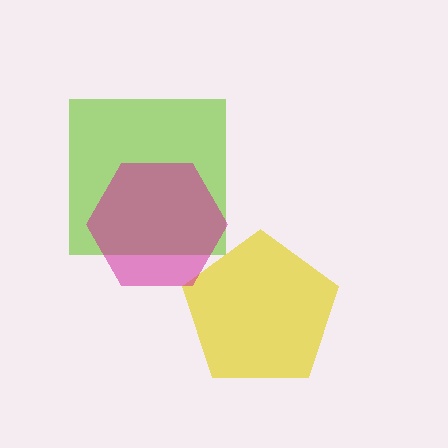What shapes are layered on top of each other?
The layered shapes are: a lime square, a yellow pentagon, a magenta hexagon.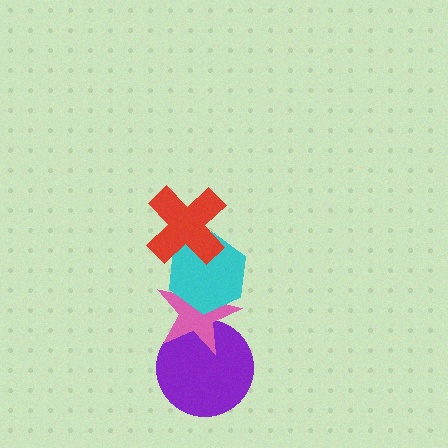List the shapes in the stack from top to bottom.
From top to bottom: the red cross, the cyan hexagon, the pink star, the purple circle.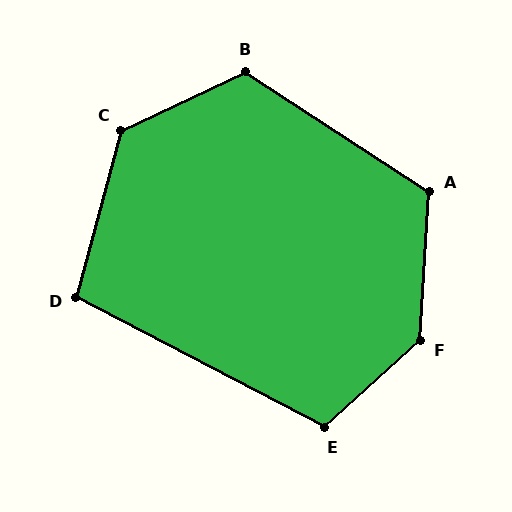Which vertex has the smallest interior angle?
D, at approximately 103 degrees.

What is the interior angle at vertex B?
Approximately 122 degrees (obtuse).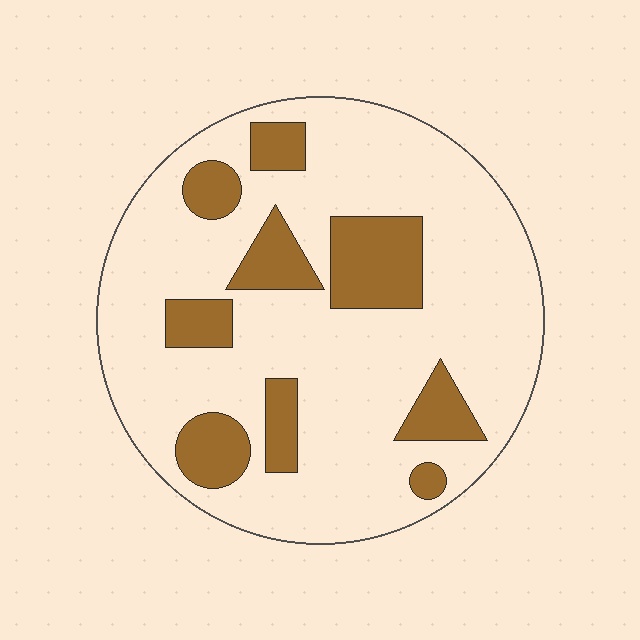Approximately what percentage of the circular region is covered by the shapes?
Approximately 20%.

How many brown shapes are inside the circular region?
9.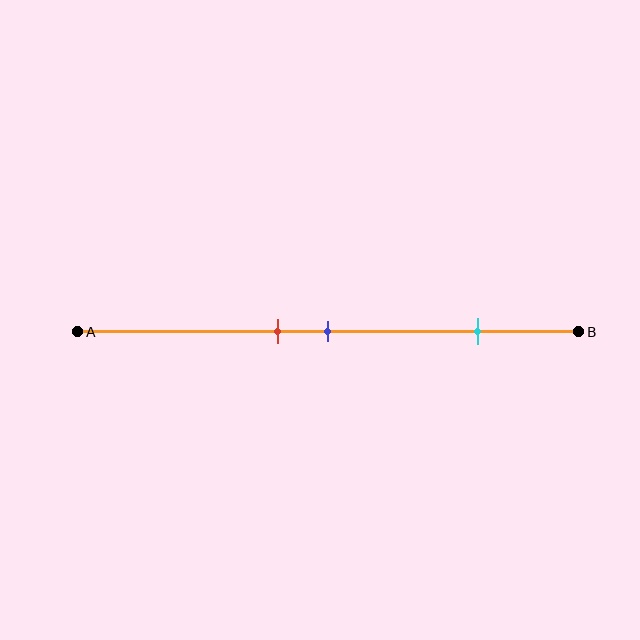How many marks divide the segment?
There are 3 marks dividing the segment.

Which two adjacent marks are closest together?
The red and blue marks are the closest adjacent pair.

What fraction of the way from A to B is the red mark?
The red mark is approximately 40% (0.4) of the way from A to B.